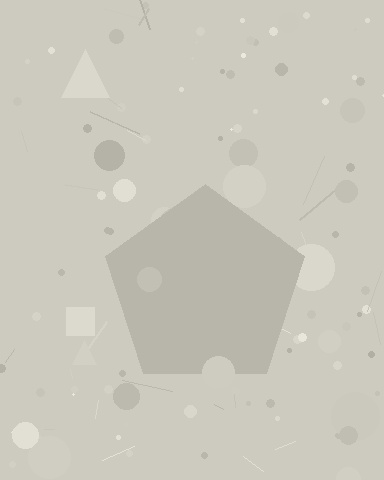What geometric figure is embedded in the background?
A pentagon is embedded in the background.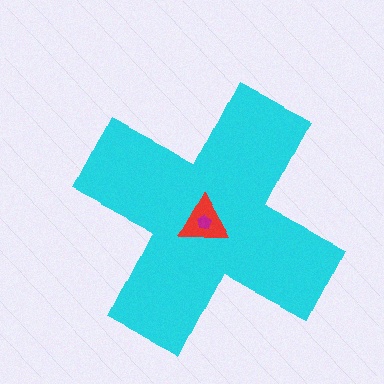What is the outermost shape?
The cyan cross.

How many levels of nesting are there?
3.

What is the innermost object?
The magenta pentagon.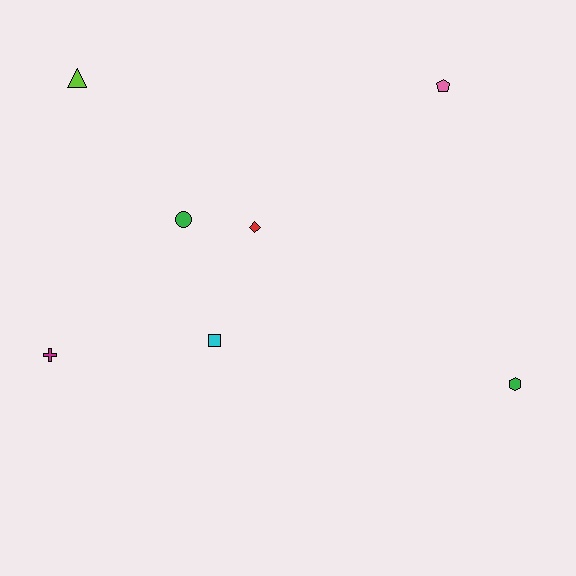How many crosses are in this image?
There is 1 cross.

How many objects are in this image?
There are 7 objects.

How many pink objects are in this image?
There is 1 pink object.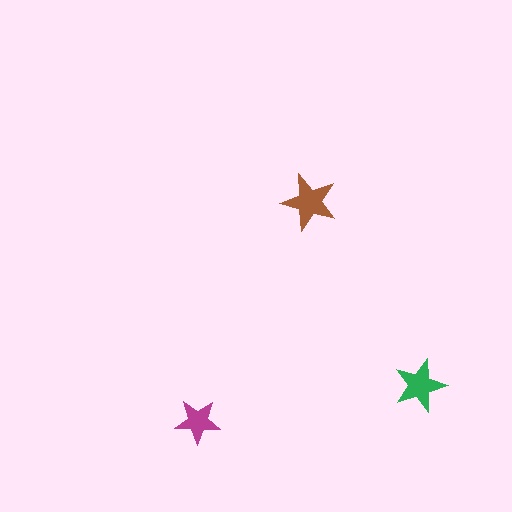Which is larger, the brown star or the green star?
The brown one.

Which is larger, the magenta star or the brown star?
The brown one.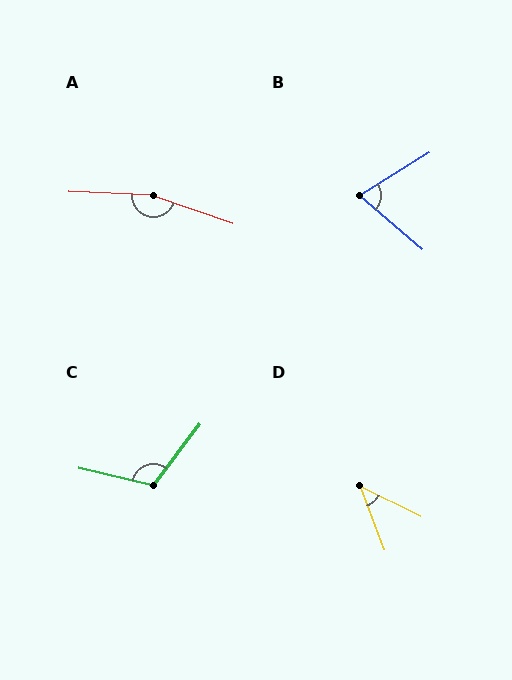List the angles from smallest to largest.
D (43°), B (72°), C (114°), A (164°).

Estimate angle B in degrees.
Approximately 72 degrees.